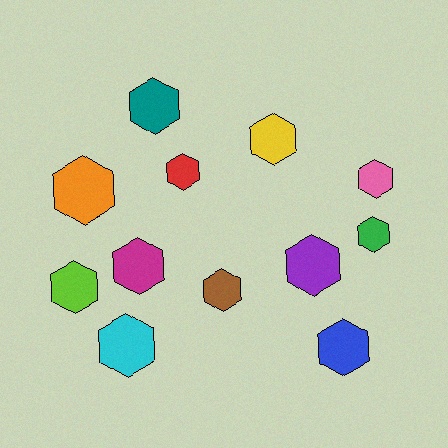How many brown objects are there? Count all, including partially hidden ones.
There is 1 brown object.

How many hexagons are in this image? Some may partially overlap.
There are 12 hexagons.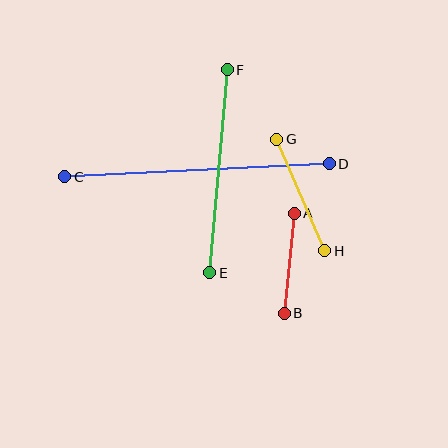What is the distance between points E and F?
The distance is approximately 204 pixels.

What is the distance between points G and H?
The distance is approximately 122 pixels.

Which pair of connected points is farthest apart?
Points C and D are farthest apart.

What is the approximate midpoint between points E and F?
The midpoint is at approximately (219, 171) pixels.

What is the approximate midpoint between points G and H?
The midpoint is at approximately (301, 195) pixels.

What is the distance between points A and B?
The distance is approximately 101 pixels.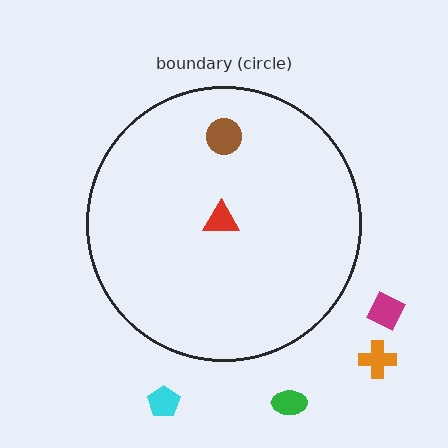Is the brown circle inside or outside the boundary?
Inside.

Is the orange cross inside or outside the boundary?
Outside.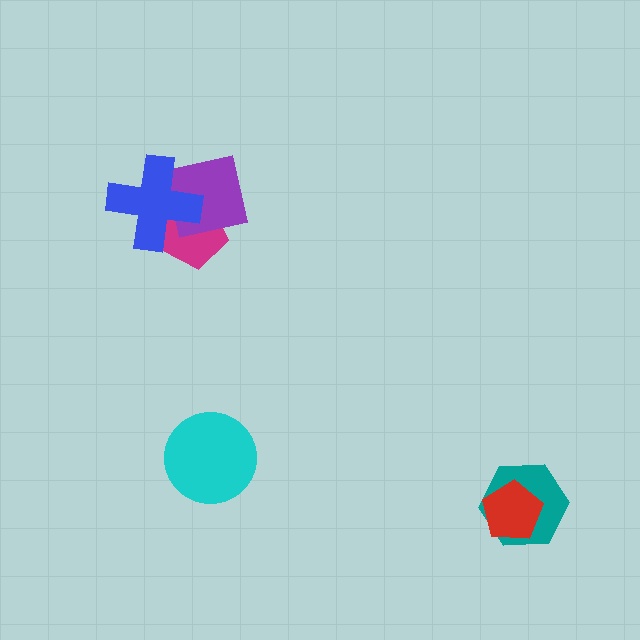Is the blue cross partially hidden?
No, no other shape covers it.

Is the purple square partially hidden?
Yes, it is partially covered by another shape.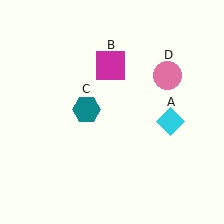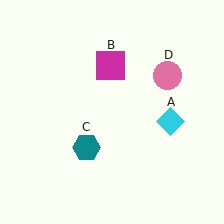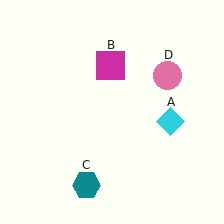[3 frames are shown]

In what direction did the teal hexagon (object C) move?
The teal hexagon (object C) moved down.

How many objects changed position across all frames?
1 object changed position: teal hexagon (object C).